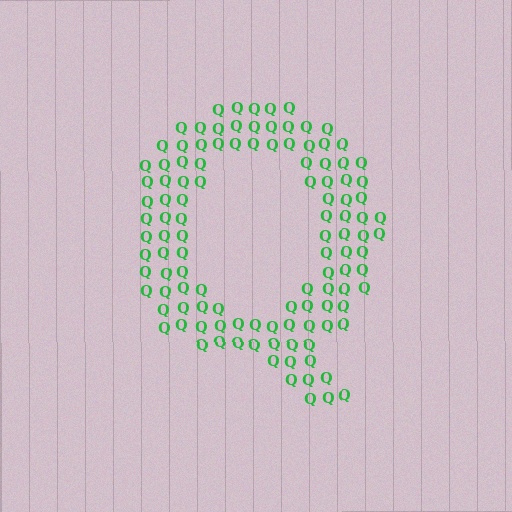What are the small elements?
The small elements are letter Q's.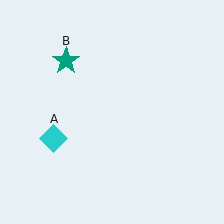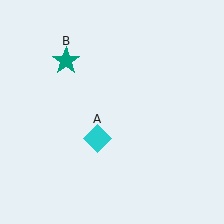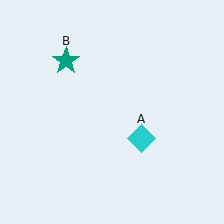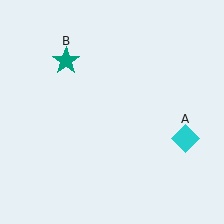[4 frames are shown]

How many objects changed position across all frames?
1 object changed position: cyan diamond (object A).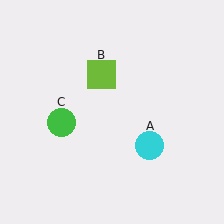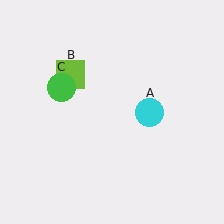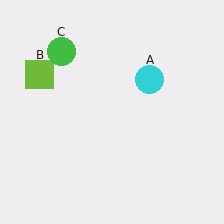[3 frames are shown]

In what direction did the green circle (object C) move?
The green circle (object C) moved up.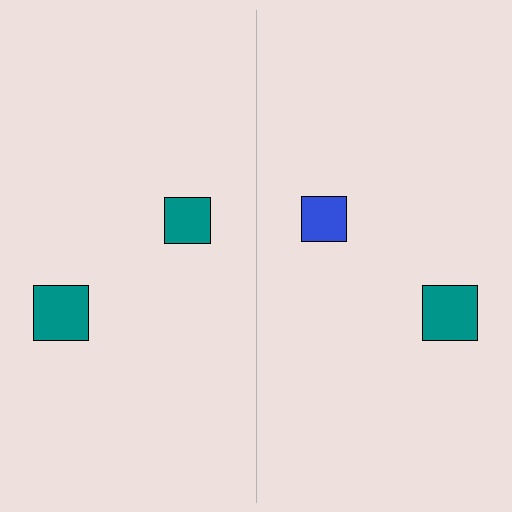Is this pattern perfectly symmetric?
No, the pattern is not perfectly symmetric. The blue square on the right side breaks the symmetry — its mirror counterpart is teal.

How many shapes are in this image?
There are 4 shapes in this image.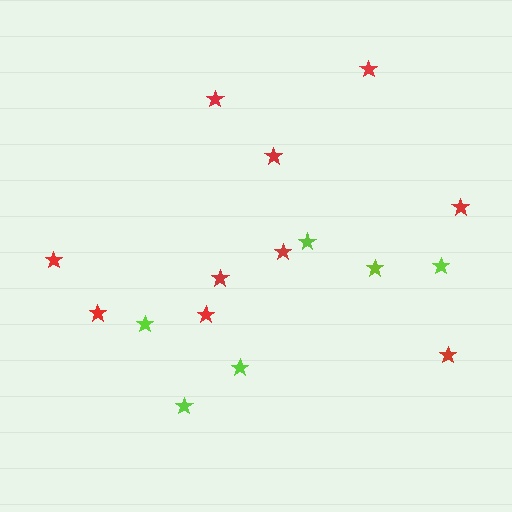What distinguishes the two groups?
There are 2 groups: one group of lime stars (6) and one group of red stars (10).